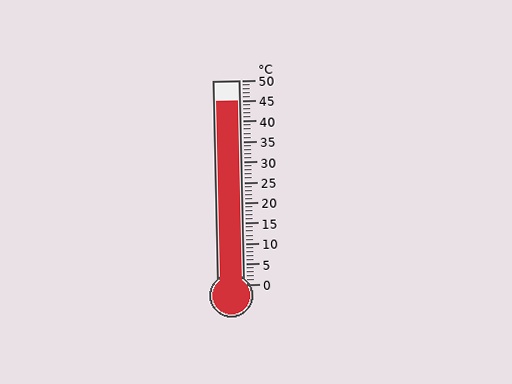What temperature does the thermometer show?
The thermometer shows approximately 45°C.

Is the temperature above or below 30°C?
The temperature is above 30°C.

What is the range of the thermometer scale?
The thermometer scale ranges from 0°C to 50°C.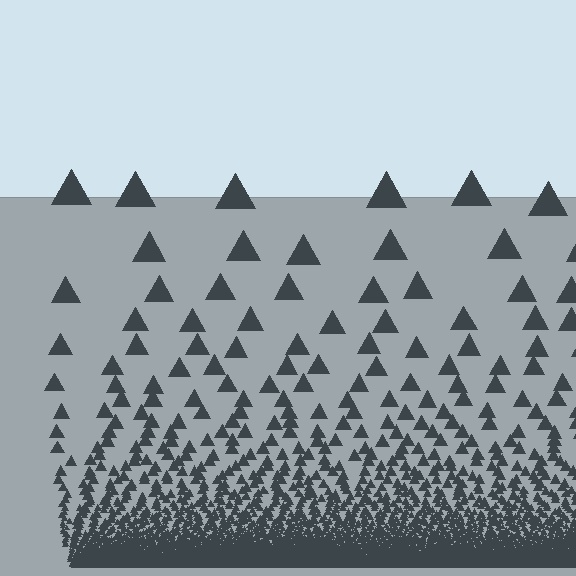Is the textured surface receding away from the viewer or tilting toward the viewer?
The surface appears to tilt toward the viewer. Texture elements get larger and sparser toward the top.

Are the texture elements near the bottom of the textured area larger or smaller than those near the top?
Smaller. The gradient is inverted — elements near the bottom are smaller and denser.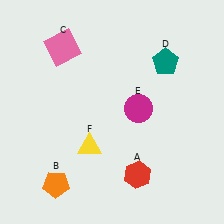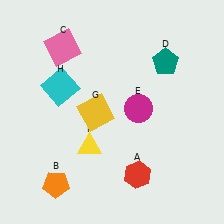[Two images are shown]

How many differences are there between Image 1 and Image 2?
There are 2 differences between the two images.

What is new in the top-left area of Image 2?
A cyan square (H) was added in the top-left area of Image 2.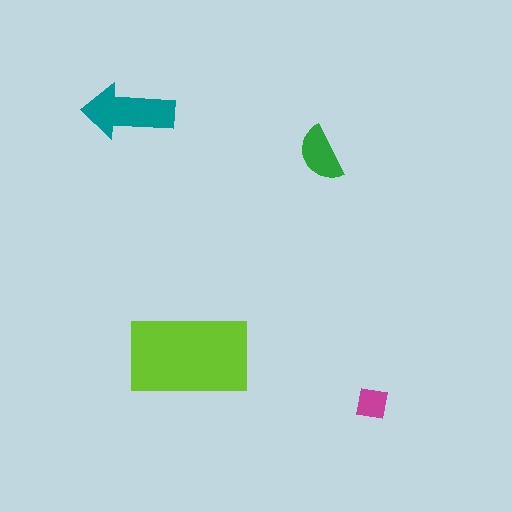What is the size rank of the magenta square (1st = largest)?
4th.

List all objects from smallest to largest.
The magenta square, the green semicircle, the teal arrow, the lime rectangle.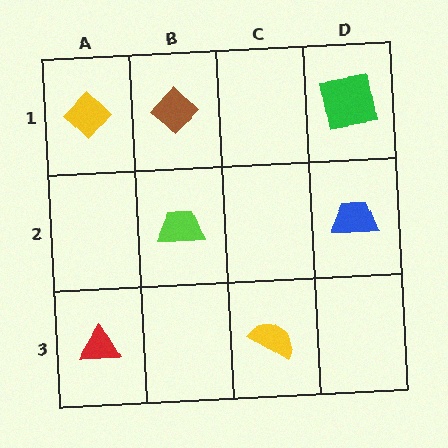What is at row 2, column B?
A lime trapezoid.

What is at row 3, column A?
A red triangle.